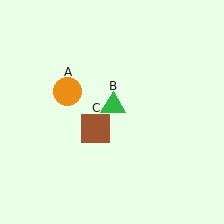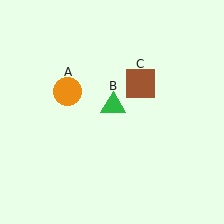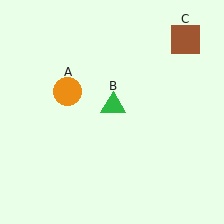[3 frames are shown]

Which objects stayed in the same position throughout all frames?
Orange circle (object A) and green triangle (object B) remained stationary.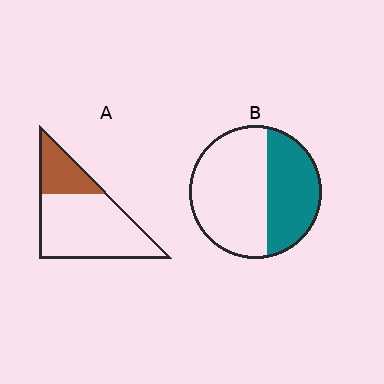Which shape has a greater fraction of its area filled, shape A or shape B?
Shape B.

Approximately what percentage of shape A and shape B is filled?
A is approximately 25% and B is approximately 40%.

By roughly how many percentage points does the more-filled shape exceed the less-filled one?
By roughly 10 percentage points (B over A).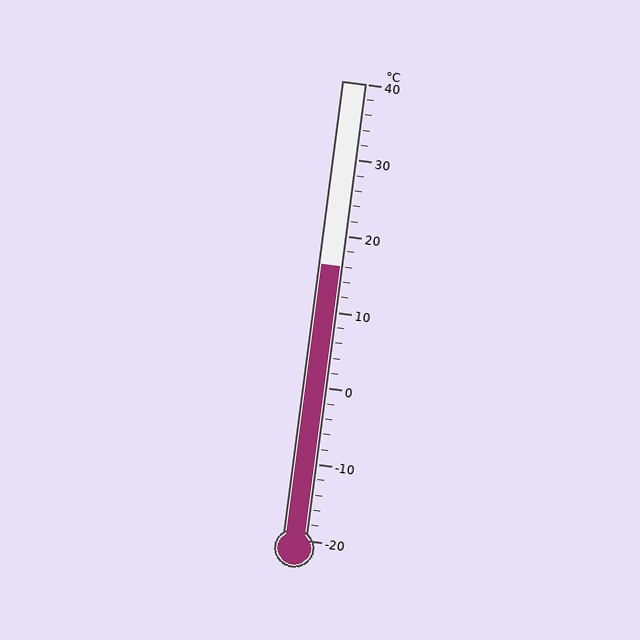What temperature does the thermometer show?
The thermometer shows approximately 16°C.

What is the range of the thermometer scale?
The thermometer scale ranges from -20°C to 40°C.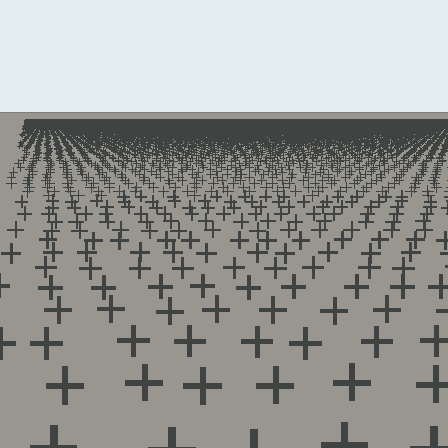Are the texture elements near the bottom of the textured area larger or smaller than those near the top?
Larger. Near the bottom, elements are closer to the viewer and appear at a bigger on-screen size.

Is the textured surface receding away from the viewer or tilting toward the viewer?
The surface is receding away from the viewer. Texture elements get smaller and denser toward the top.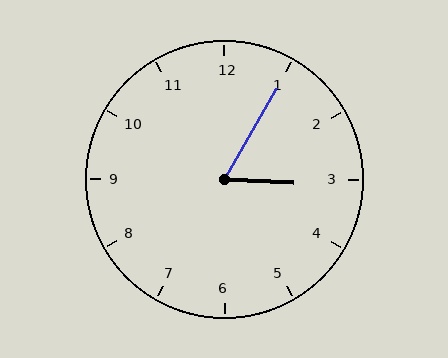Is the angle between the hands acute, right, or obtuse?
It is acute.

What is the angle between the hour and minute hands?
Approximately 62 degrees.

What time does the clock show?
3:05.